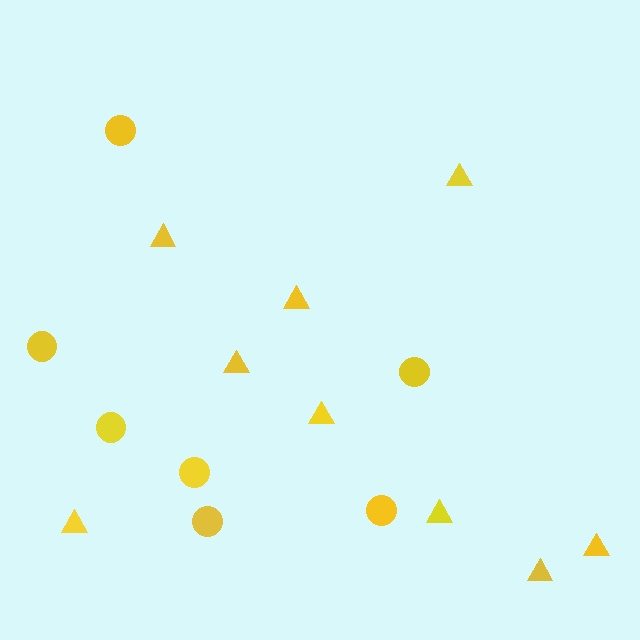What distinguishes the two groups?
There are 2 groups: one group of triangles (9) and one group of circles (7).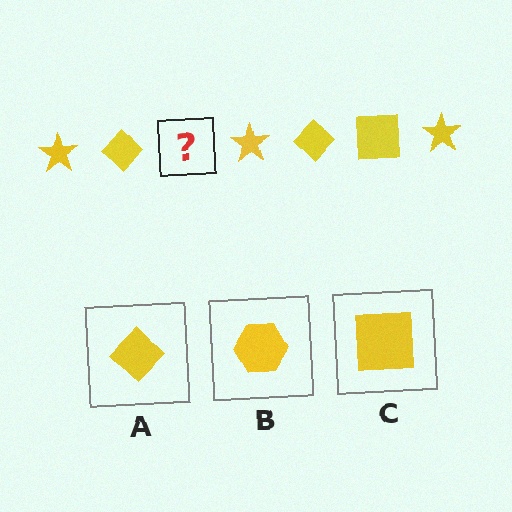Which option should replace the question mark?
Option C.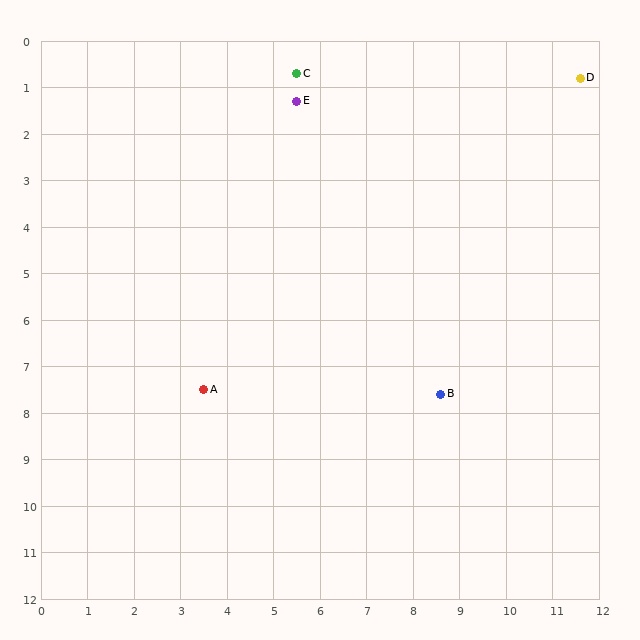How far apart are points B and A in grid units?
Points B and A are about 5.1 grid units apart.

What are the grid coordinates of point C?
Point C is at approximately (5.5, 0.7).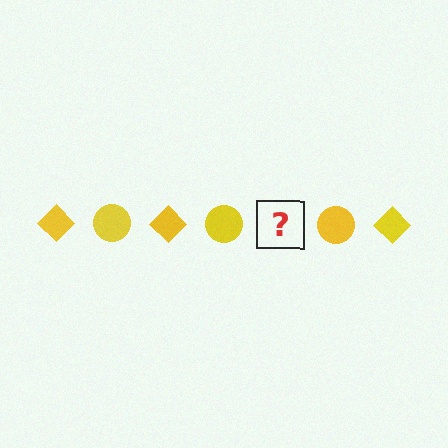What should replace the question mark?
The question mark should be replaced with a yellow diamond.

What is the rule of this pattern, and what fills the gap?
The rule is that the pattern cycles through diamond, circle shapes in yellow. The gap should be filled with a yellow diamond.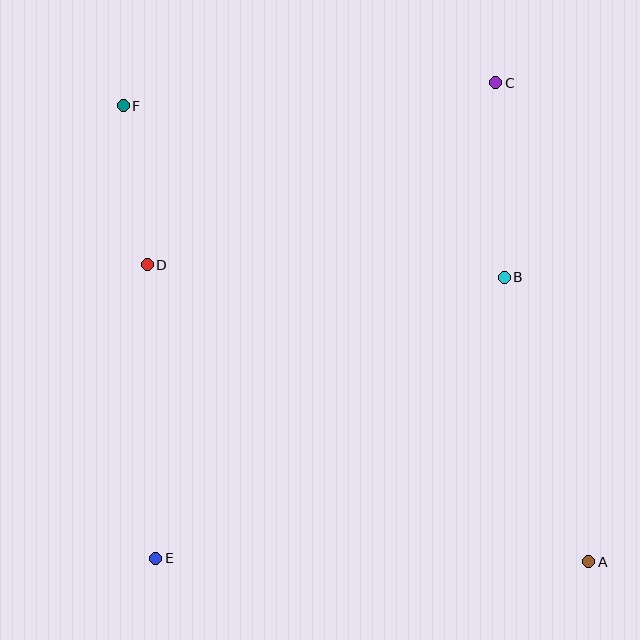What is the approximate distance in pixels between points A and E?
The distance between A and E is approximately 433 pixels.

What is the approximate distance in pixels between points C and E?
The distance between C and E is approximately 585 pixels.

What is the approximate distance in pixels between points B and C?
The distance between B and C is approximately 195 pixels.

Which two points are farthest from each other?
Points A and F are farthest from each other.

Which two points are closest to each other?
Points D and F are closest to each other.